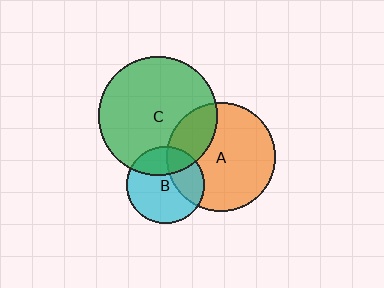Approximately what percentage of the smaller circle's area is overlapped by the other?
Approximately 30%.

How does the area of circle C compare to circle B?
Approximately 2.3 times.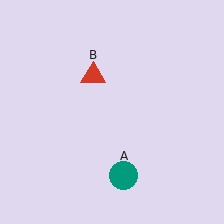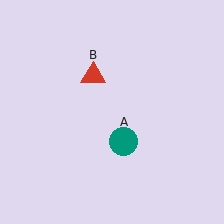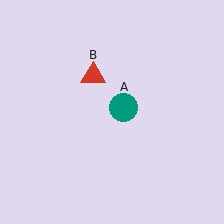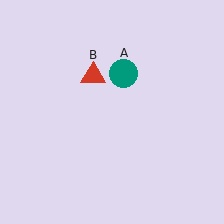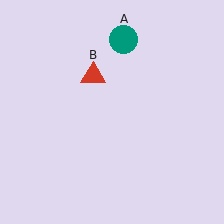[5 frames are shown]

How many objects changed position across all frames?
1 object changed position: teal circle (object A).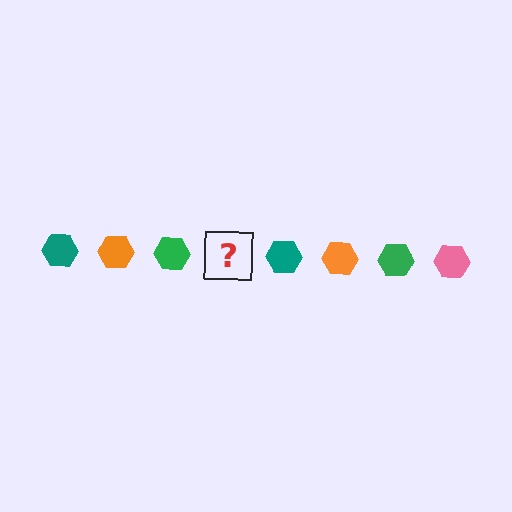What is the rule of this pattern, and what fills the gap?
The rule is that the pattern cycles through teal, orange, green, pink hexagons. The gap should be filled with a pink hexagon.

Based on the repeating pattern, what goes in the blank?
The blank should be a pink hexagon.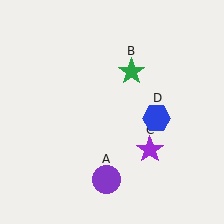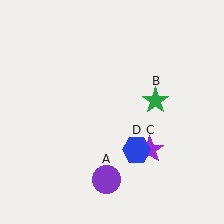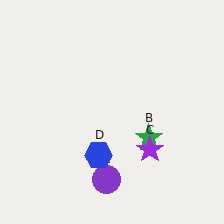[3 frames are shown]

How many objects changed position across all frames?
2 objects changed position: green star (object B), blue hexagon (object D).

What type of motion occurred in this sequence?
The green star (object B), blue hexagon (object D) rotated clockwise around the center of the scene.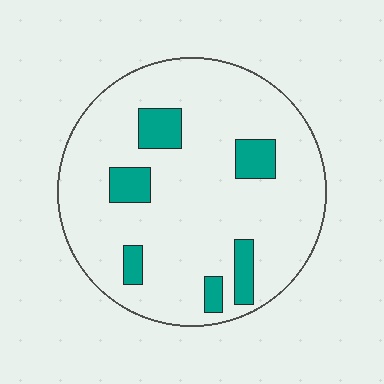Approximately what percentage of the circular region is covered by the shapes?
Approximately 15%.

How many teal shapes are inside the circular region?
6.